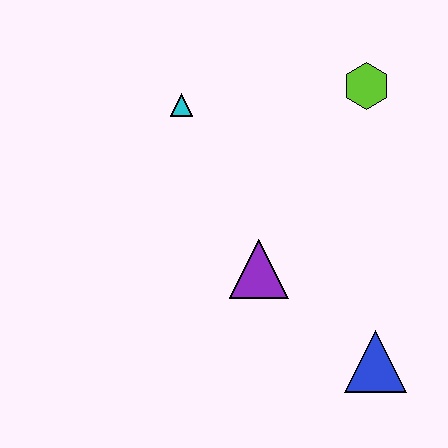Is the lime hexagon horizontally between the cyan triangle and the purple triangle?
No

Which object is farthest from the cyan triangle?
The blue triangle is farthest from the cyan triangle.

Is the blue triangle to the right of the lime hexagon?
Yes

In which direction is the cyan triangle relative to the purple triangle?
The cyan triangle is above the purple triangle.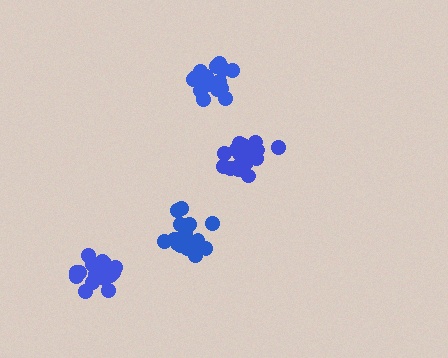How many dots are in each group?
Group 1: 19 dots, Group 2: 20 dots, Group 3: 20 dots, Group 4: 17 dots (76 total).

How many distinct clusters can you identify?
There are 4 distinct clusters.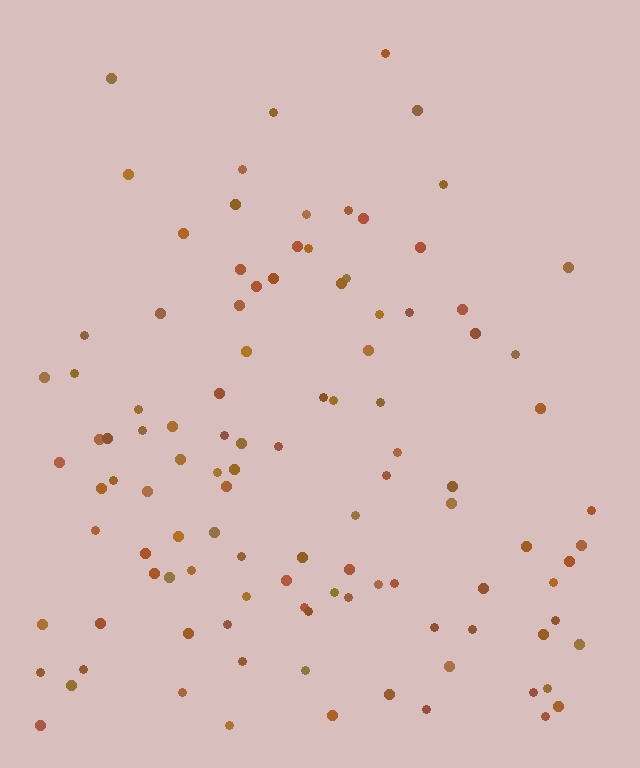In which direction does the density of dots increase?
From top to bottom, with the bottom side densest.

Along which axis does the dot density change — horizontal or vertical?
Vertical.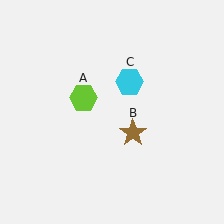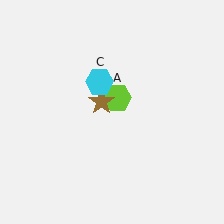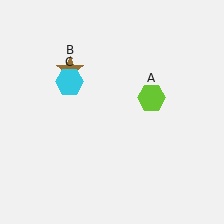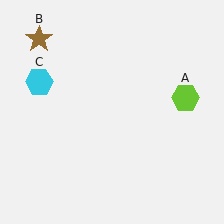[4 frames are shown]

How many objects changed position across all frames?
3 objects changed position: lime hexagon (object A), brown star (object B), cyan hexagon (object C).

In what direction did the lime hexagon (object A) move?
The lime hexagon (object A) moved right.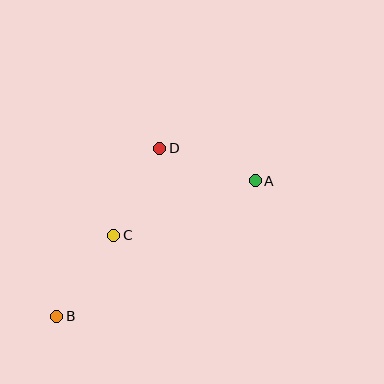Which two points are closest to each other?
Points C and D are closest to each other.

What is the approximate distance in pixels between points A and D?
The distance between A and D is approximately 101 pixels.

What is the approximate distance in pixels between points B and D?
The distance between B and D is approximately 197 pixels.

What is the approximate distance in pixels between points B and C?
The distance between B and C is approximately 99 pixels.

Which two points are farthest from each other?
Points A and B are farthest from each other.